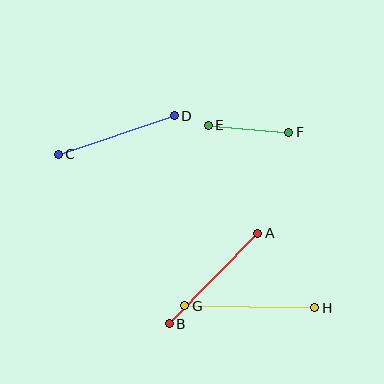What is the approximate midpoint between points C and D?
The midpoint is at approximately (116, 135) pixels.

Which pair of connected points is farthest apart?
Points G and H are farthest apart.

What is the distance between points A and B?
The distance is approximately 127 pixels.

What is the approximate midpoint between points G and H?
The midpoint is at approximately (250, 307) pixels.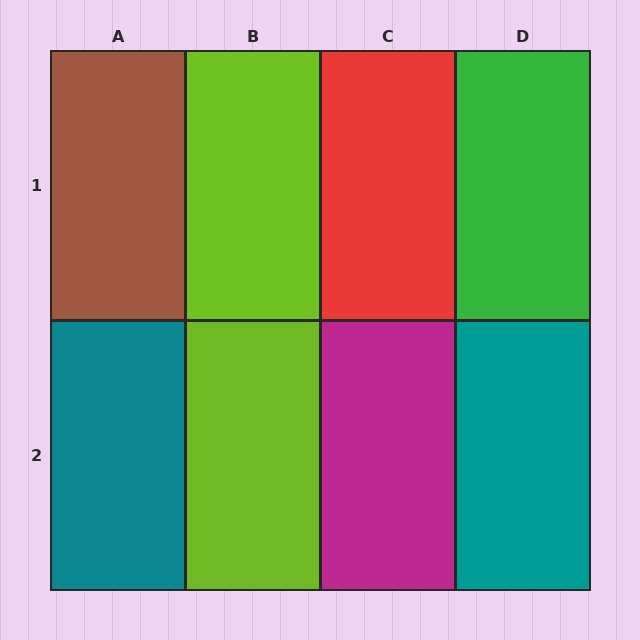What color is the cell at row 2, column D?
Teal.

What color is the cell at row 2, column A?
Teal.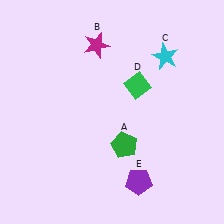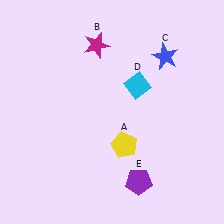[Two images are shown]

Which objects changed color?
A changed from green to yellow. C changed from cyan to blue. D changed from green to cyan.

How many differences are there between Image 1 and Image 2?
There are 3 differences between the two images.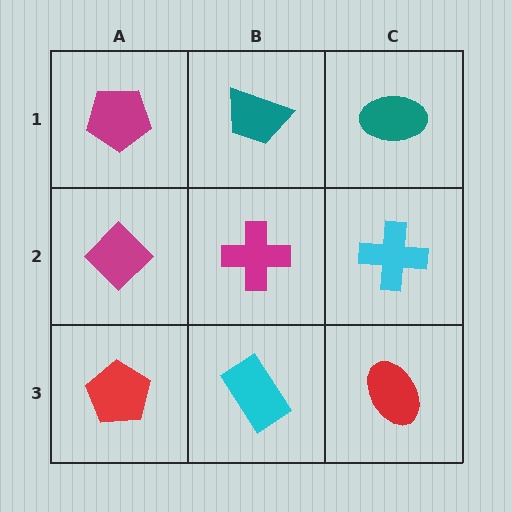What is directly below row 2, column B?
A cyan rectangle.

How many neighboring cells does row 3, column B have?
3.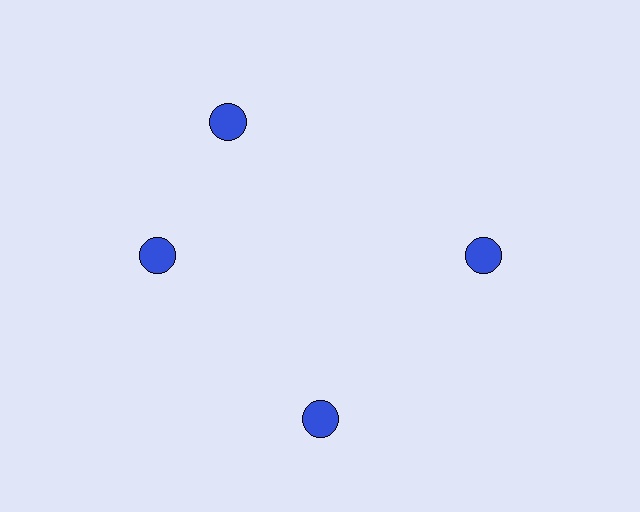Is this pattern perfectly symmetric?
No. The 4 blue circles are arranged in a ring, but one element near the 12 o'clock position is rotated out of alignment along the ring, breaking the 4-fold rotational symmetry.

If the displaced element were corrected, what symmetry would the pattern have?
It would have 4-fold rotational symmetry — the pattern would map onto itself every 90 degrees.